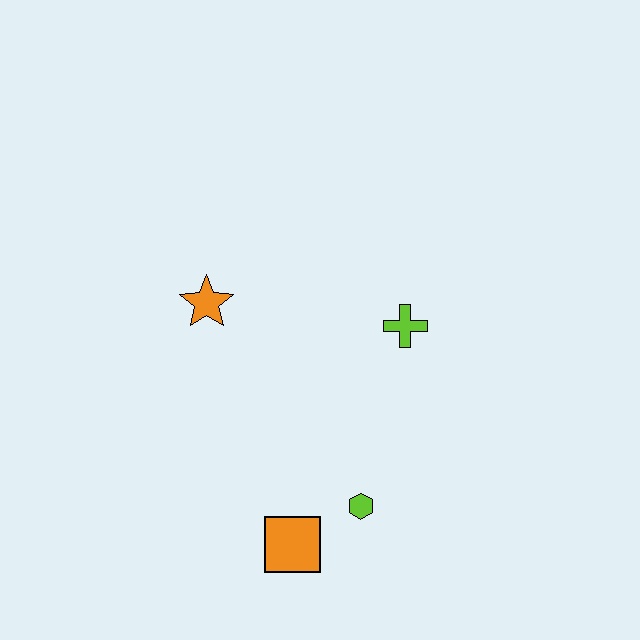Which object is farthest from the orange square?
The orange star is farthest from the orange square.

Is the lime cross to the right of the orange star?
Yes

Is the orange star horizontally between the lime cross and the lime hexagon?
No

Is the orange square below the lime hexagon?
Yes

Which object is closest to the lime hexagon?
The orange square is closest to the lime hexagon.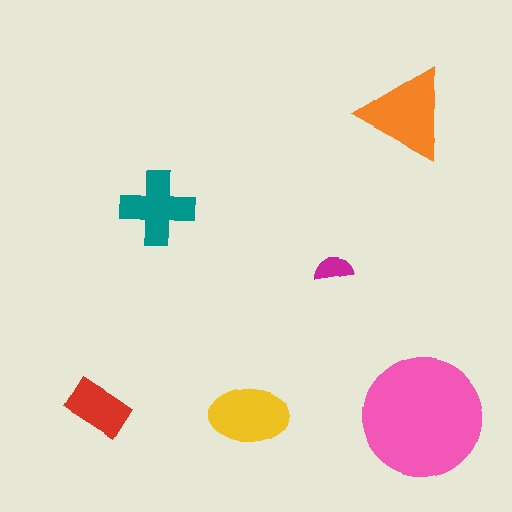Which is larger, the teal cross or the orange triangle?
The orange triangle.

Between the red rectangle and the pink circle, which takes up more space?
The pink circle.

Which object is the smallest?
The magenta semicircle.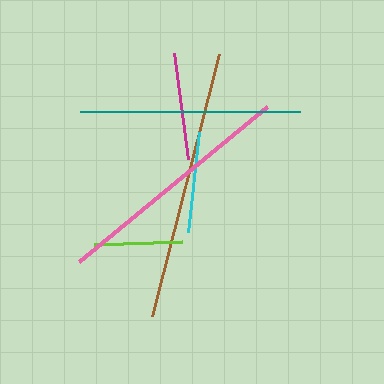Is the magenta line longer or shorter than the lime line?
The magenta line is longer than the lime line.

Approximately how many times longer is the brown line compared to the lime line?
The brown line is approximately 3.1 times the length of the lime line.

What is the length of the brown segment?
The brown segment is approximately 271 pixels long.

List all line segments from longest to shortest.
From longest to shortest: brown, pink, teal, magenta, cyan, lime.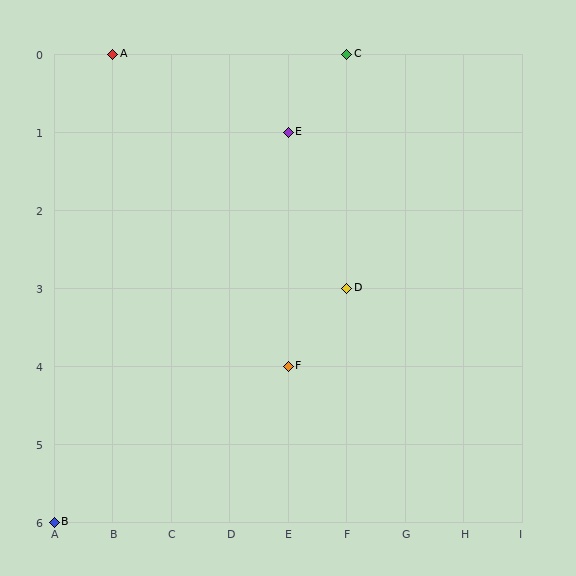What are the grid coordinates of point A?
Point A is at grid coordinates (B, 0).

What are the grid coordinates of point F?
Point F is at grid coordinates (E, 4).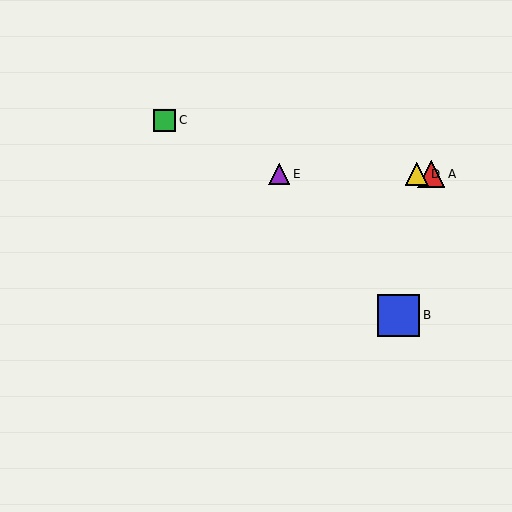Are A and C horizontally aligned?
No, A is at y≈174 and C is at y≈120.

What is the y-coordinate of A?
Object A is at y≈174.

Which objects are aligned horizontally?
Objects A, D, E are aligned horizontally.